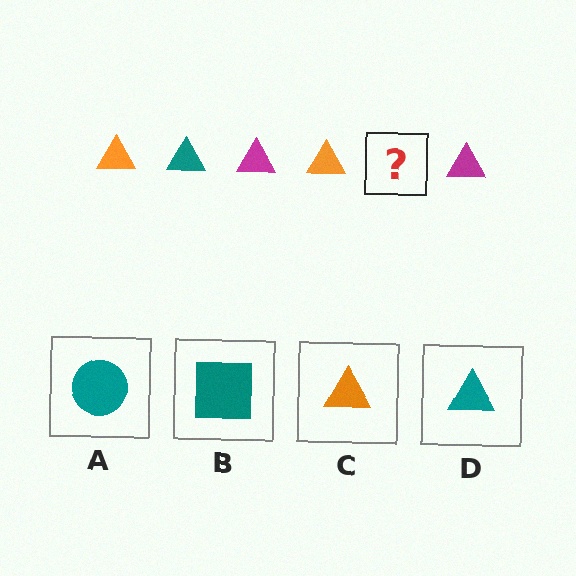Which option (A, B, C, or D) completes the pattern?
D.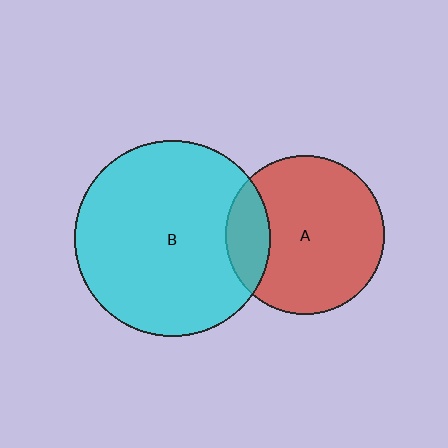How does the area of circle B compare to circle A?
Approximately 1.5 times.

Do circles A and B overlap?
Yes.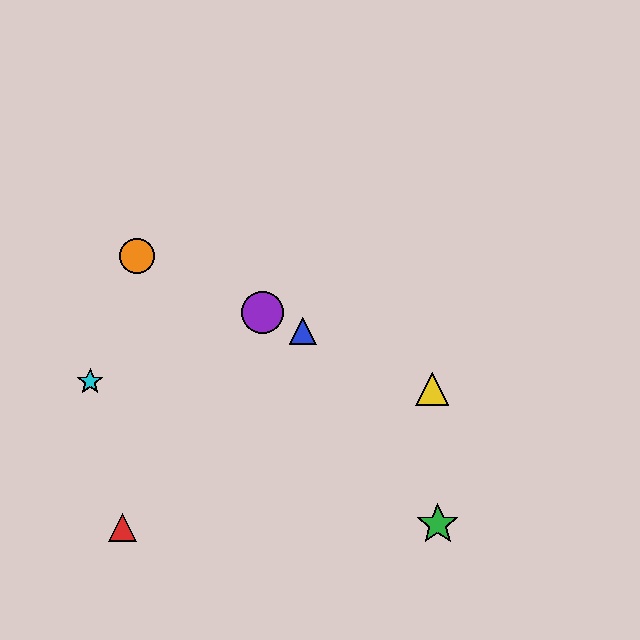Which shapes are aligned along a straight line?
The blue triangle, the yellow triangle, the purple circle, the orange circle are aligned along a straight line.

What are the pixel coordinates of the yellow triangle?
The yellow triangle is at (432, 389).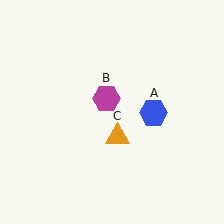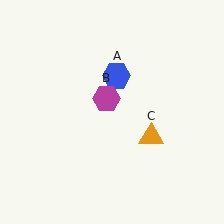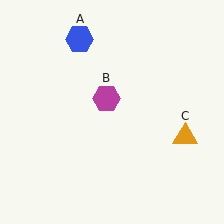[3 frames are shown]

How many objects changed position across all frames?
2 objects changed position: blue hexagon (object A), orange triangle (object C).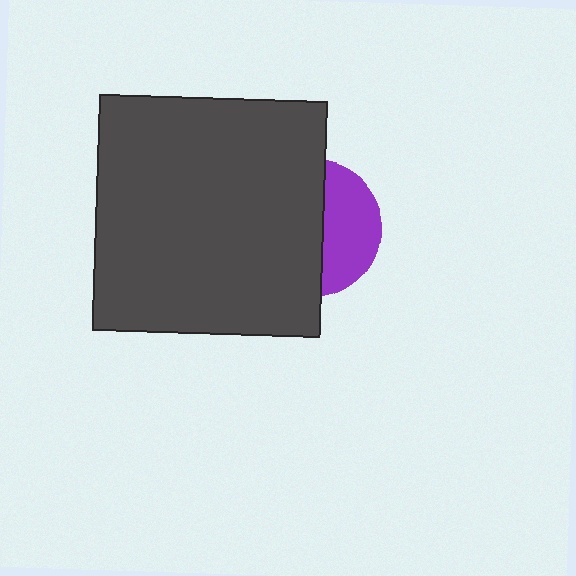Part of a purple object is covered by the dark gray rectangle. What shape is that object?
It is a circle.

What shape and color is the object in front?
The object in front is a dark gray rectangle.